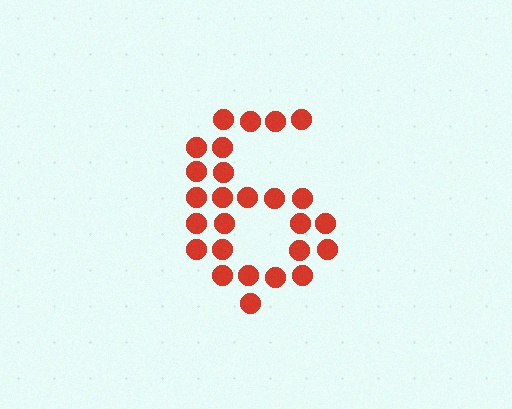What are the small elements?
The small elements are circles.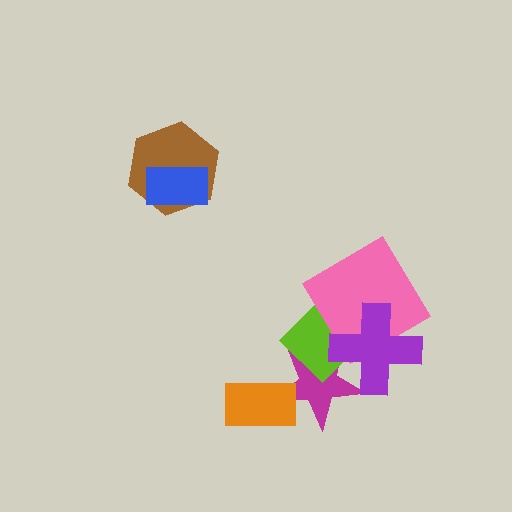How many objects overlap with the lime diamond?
3 objects overlap with the lime diamond.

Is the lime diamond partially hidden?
Yes, it is partially covered by another shape.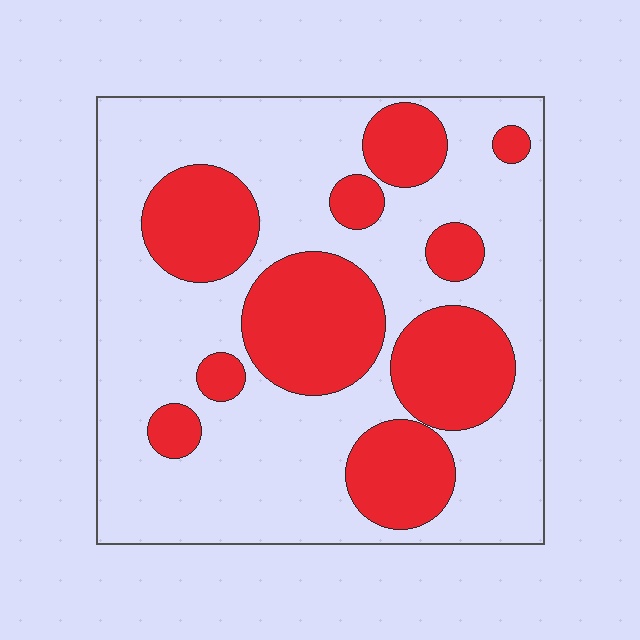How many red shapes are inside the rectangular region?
10.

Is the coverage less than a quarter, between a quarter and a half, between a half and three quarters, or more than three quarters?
Between a quarter and a half.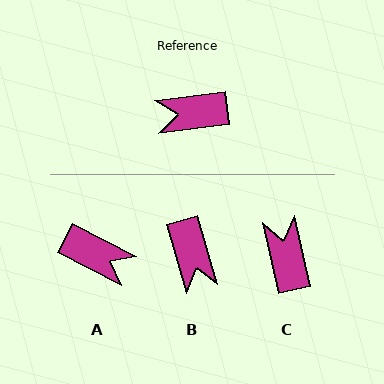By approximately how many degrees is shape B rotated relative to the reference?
Approximately 99 degrees counter-clockwise.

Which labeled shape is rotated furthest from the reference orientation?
A, about 145 degrees away.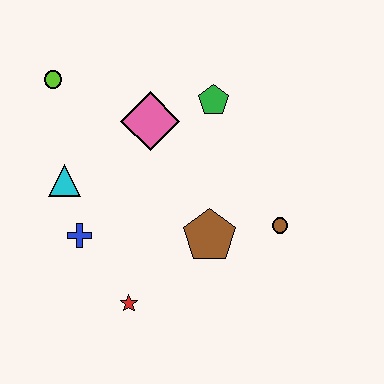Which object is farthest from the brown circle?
The lime circle is farthest from the brown circle.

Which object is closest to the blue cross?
The cyan triangle is closest to the blue cross.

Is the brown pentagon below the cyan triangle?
Yes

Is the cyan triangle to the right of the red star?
No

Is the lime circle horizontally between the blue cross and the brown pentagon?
No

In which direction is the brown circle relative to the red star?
The brown circle is to the right of the red star.